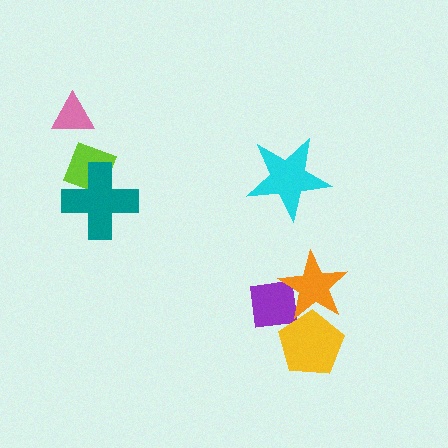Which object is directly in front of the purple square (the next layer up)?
The orange star is directly in front of the purple square.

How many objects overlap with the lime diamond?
1 object overlaps with the lime diamond.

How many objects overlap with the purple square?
2 objects overlap with the purple square.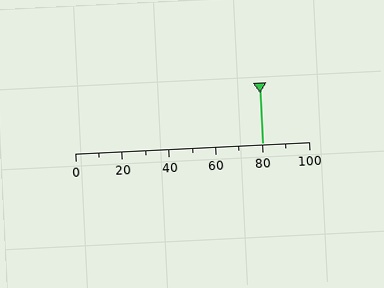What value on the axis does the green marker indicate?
The marker indicates approximately 80.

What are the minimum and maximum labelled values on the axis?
The axis runs from 0 to 100.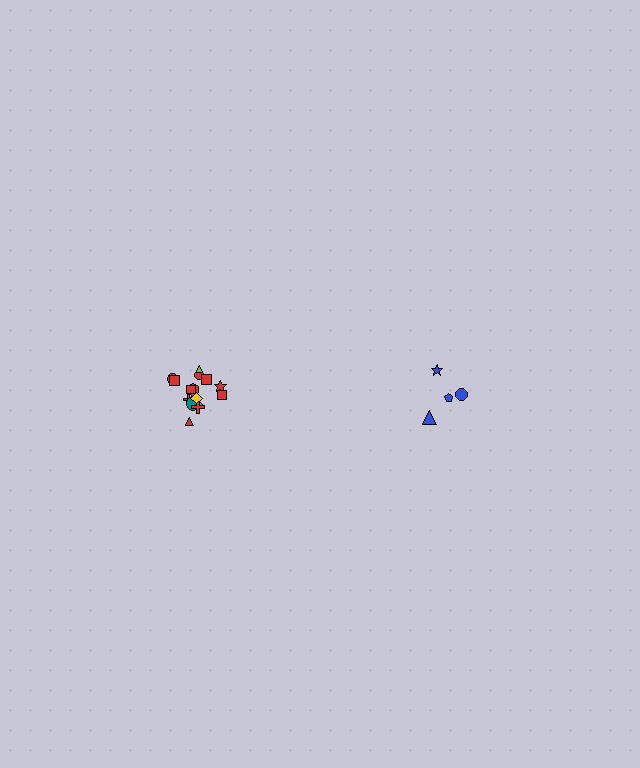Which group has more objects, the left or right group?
The left group.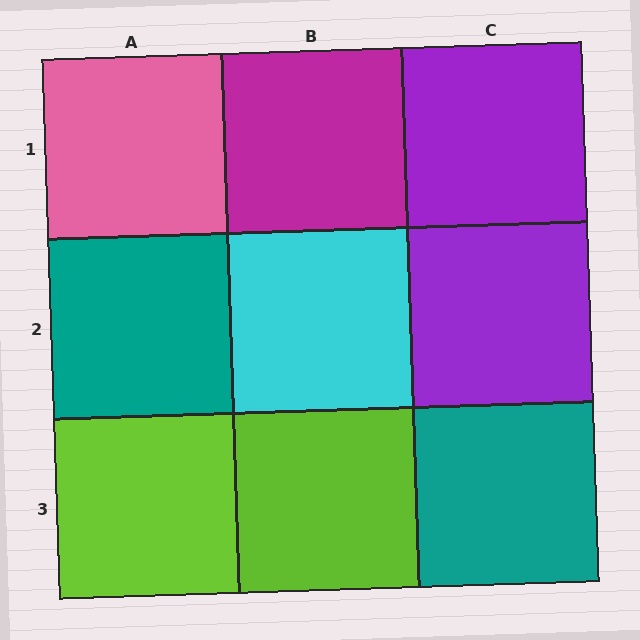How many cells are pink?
1 cell is pink.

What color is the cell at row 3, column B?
Lime.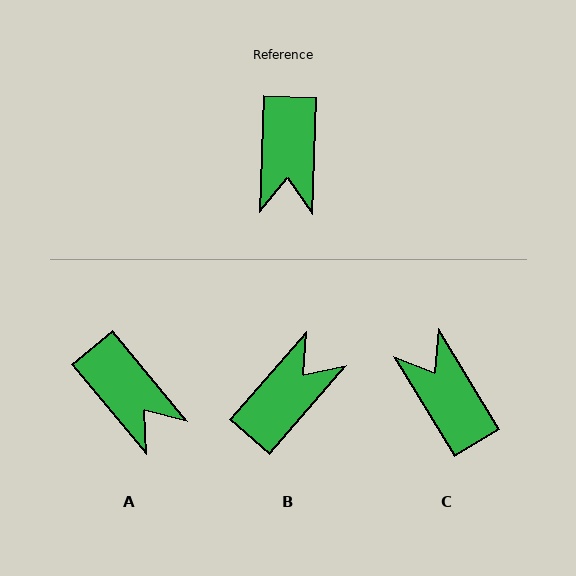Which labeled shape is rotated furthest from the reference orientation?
C, about 147 degrees away.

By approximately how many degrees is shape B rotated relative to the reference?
Approximately 141 degrees counter-clockwise.